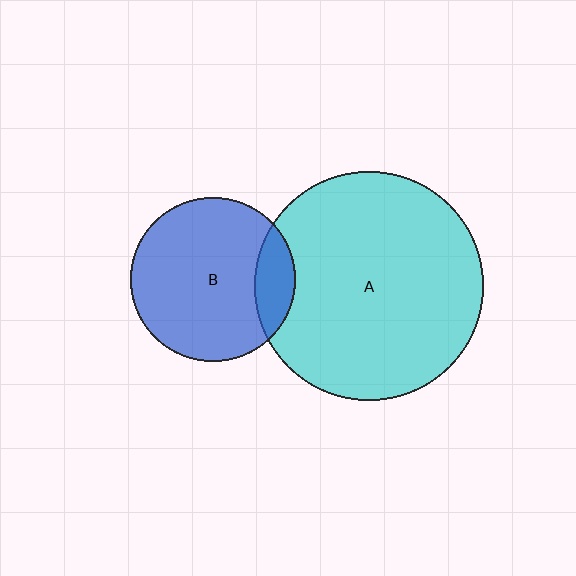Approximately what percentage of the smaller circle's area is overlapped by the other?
Approximately 15%.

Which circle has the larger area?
Circle A (cyan).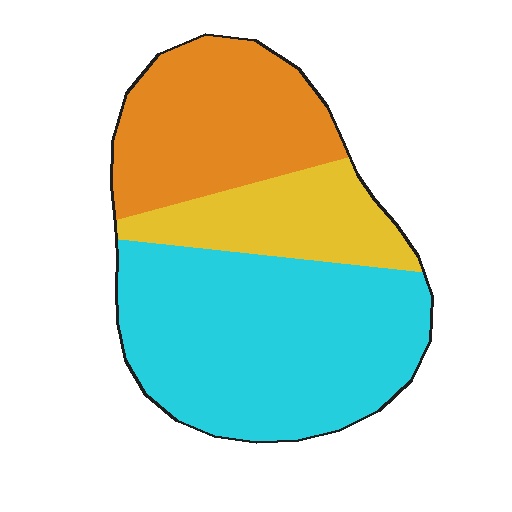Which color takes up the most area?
Cyan, at roughly 50%.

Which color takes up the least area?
Yellow, at roughly 20%.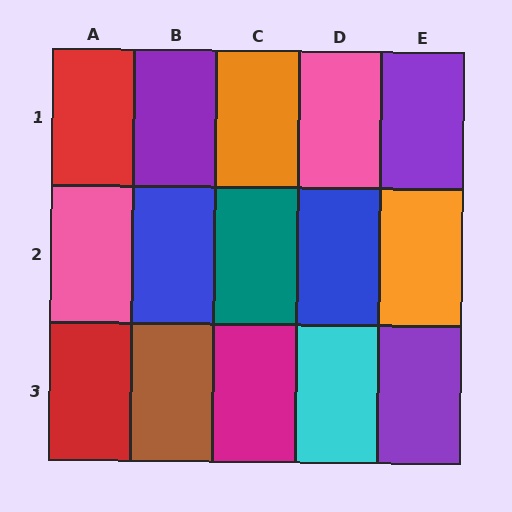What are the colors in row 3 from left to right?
Red, brown, magenta, cyan, purple.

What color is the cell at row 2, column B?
Blue.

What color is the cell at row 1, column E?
Purple.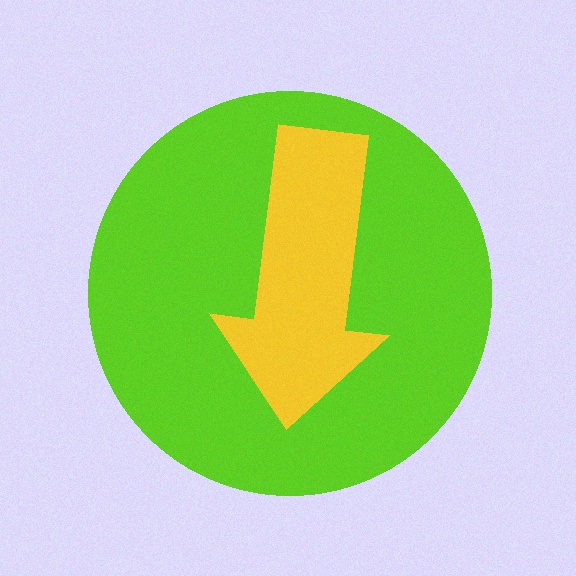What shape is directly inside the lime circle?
The yellow arrow.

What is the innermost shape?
The yellow arrow.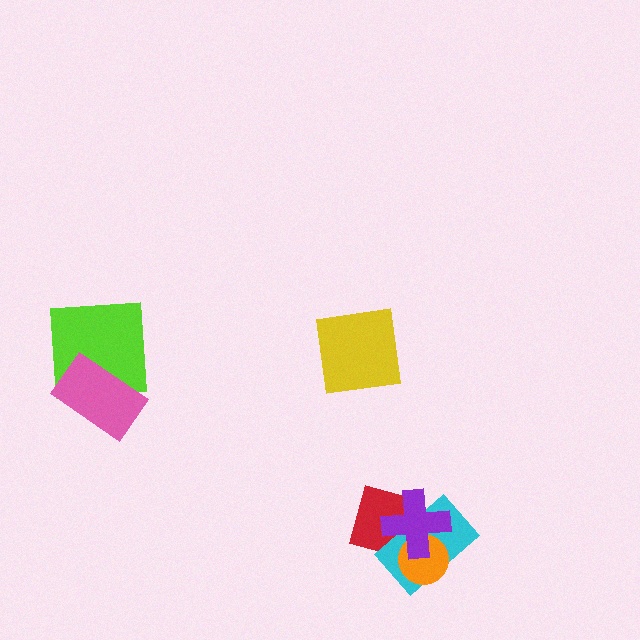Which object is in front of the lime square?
The pink rectangle is in front of the lime square.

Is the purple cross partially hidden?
No, no other shape covers it.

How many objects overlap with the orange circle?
2 objects overlap with the orange circle.